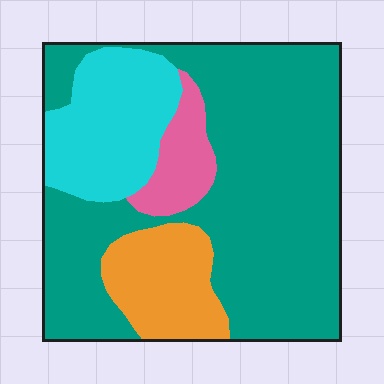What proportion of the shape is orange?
Orange takes up about one eighth (1/8) of the shape.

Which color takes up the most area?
Teal, at roughly 60%.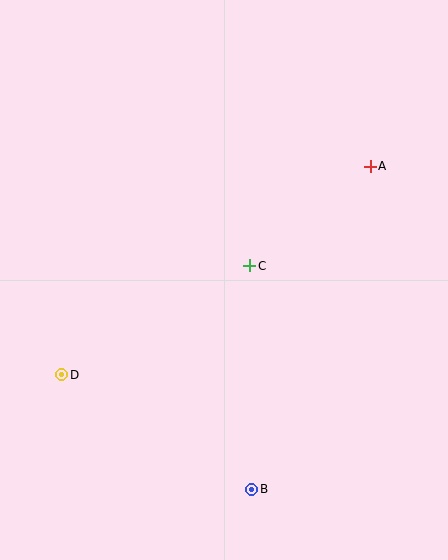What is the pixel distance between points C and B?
The distance between C and B is 224 pixels.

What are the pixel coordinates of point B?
Point B is at (252, 489).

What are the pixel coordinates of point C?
Point C is at (250, 266).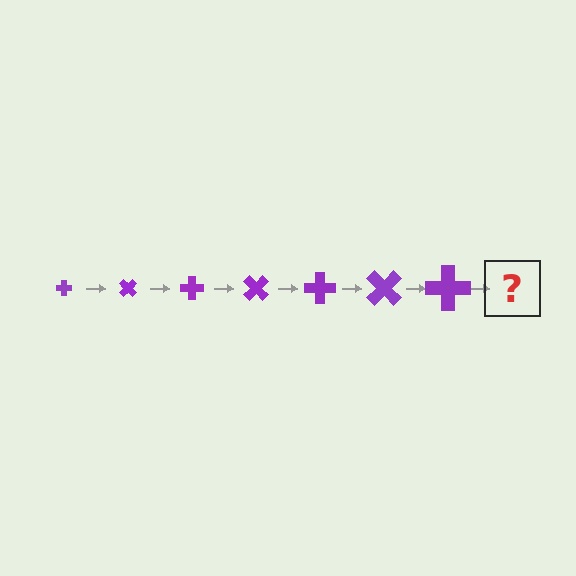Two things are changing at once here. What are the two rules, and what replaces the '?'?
The two rules are that the cross grows larger each step and it rotates 45 degrees each step. The '?' should be a cross, larger than the previous one and rotated 315 degrees from the start.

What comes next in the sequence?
The next element should be a cross, larger than the previous one and rotated 315 degrees from the start.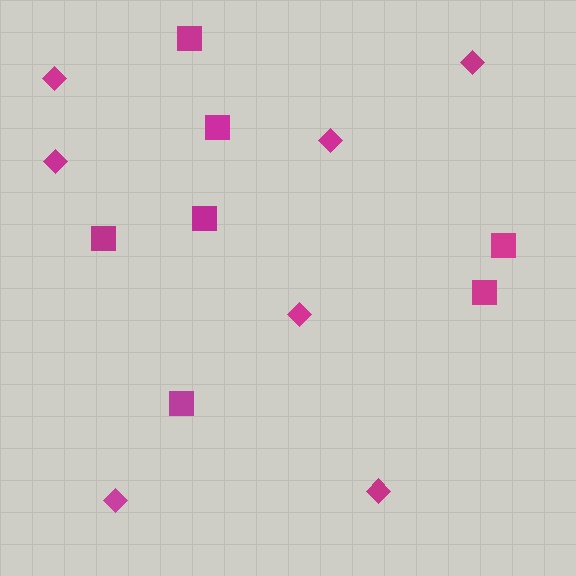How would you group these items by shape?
There are 2 groups: one group of squares (7) and one group of diamonds (7).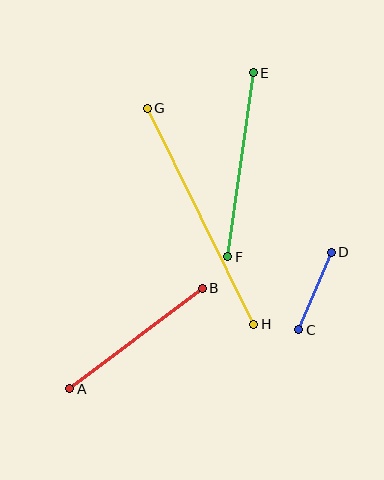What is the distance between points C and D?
The distance is approximately 84 pixels.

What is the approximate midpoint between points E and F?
The midpoint is at approximately (240, 165) pixels.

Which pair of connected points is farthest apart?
Points G and H are farthest apart.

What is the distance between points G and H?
The distance is approximately 241 pixels.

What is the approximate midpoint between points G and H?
The midpoint is at approximately (200, 216) pixels.